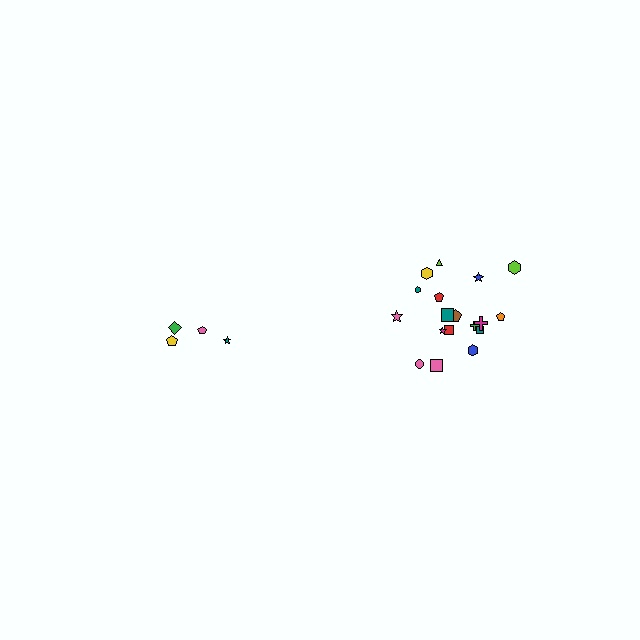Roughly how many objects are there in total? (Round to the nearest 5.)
Roughly 20 objects in total.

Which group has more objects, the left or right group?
The right group.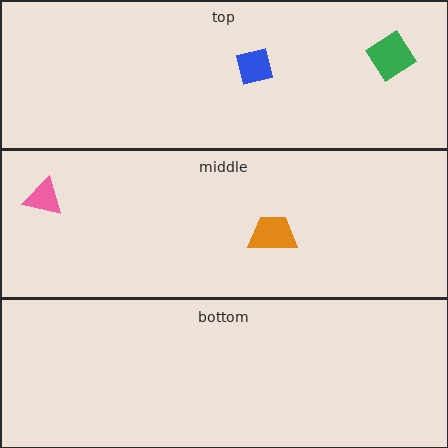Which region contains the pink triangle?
The middle region.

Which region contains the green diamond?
The top region.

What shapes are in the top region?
The blue square, the green diamond.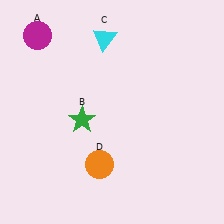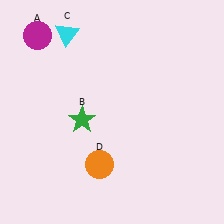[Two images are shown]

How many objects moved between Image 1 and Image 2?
1 object moved between the two images.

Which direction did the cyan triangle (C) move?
The cyan triangle (C) moved left.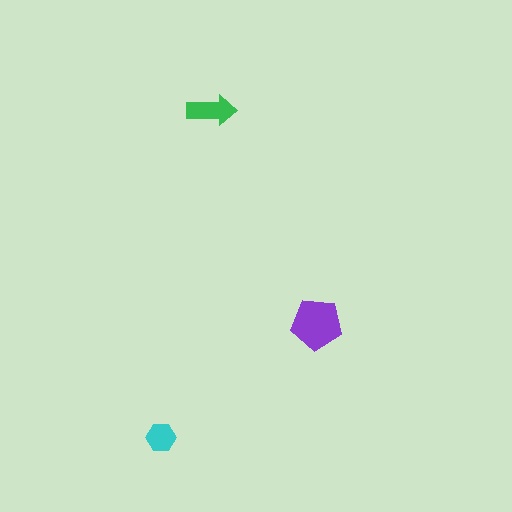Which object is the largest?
The purple pentagon.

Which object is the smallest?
The cyan hexagon.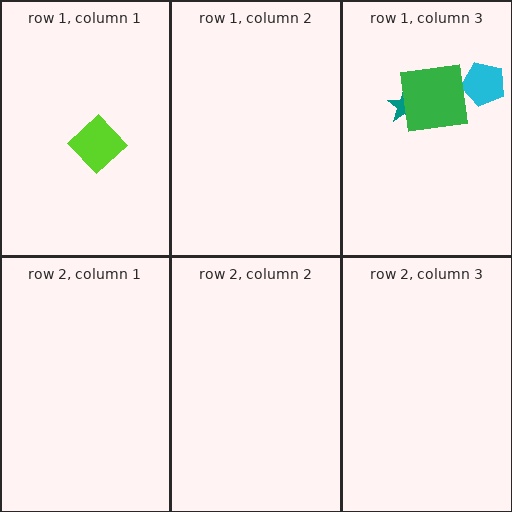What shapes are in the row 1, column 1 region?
The lime diamond.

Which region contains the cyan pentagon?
The row 1, column 3 region.